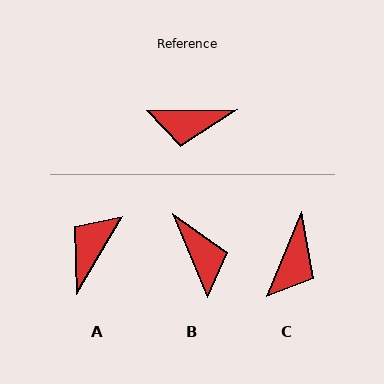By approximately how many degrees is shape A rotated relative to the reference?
Approximately 121 degrees clockwise.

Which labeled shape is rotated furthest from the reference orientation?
A, about 121 degrees away.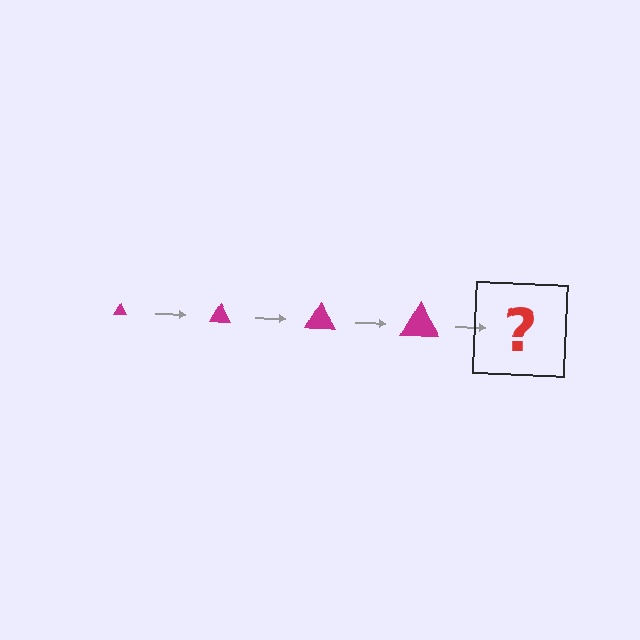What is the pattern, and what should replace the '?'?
The pattern is that the triangle gets progressively larger each step. The '?' should be a magenta triangle, larger than the previous one.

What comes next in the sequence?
The next element should be a magenta triangle, larger than the previous one.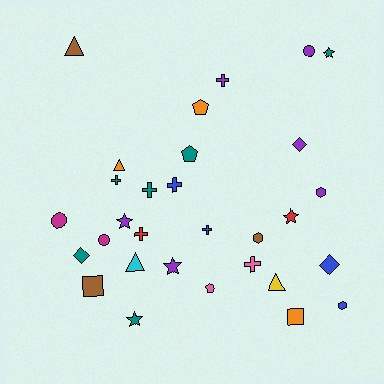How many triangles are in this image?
There are 4 triangles.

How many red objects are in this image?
There are 2 red objects.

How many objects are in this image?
There are 30 objects.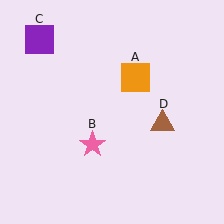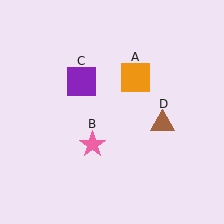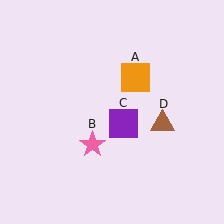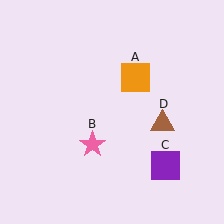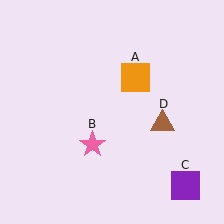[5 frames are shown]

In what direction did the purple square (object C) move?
The purple square (object C) moved down and to the right.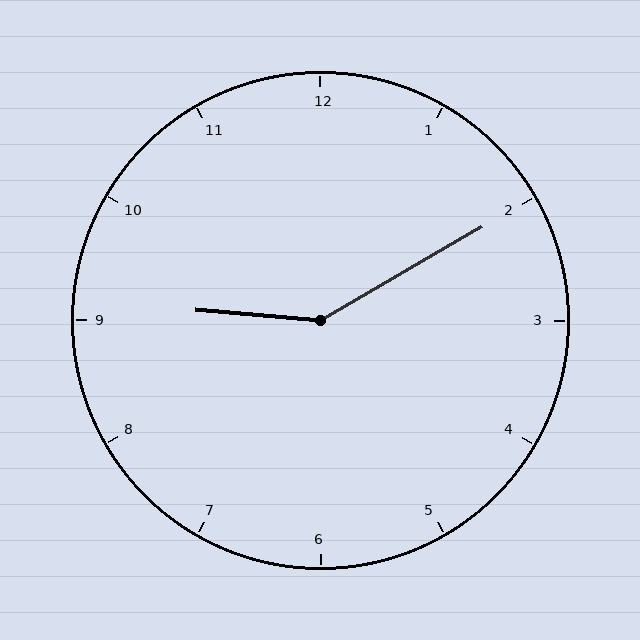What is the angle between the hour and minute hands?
Approximately 145 degrees.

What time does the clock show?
9:10.